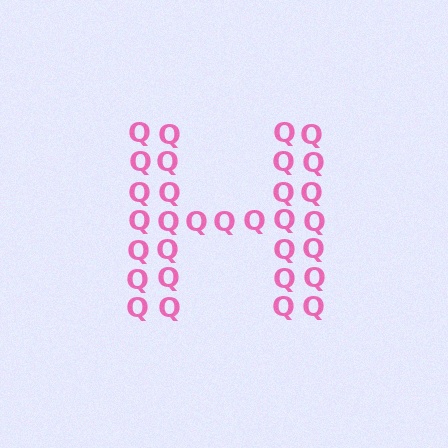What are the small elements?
The small elements are letter Q's.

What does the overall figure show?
The overall figure shows the letter H.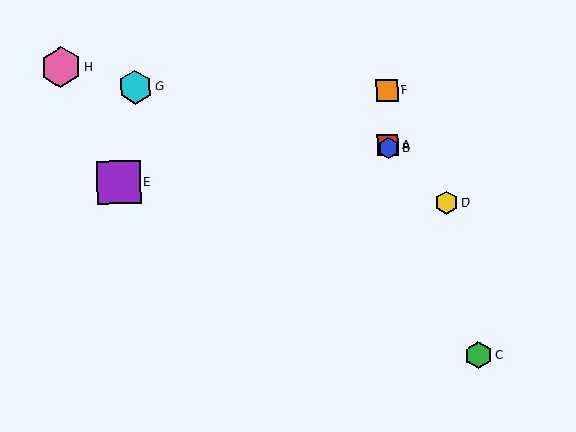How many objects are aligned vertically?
3 objects (A, B, F) are aligned vertically.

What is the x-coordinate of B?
Object B is at x≈388.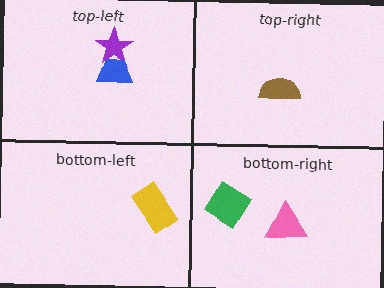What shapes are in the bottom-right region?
The pink triangle, the green diamond.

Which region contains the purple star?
The top-left region.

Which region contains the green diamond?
The bottom-right region.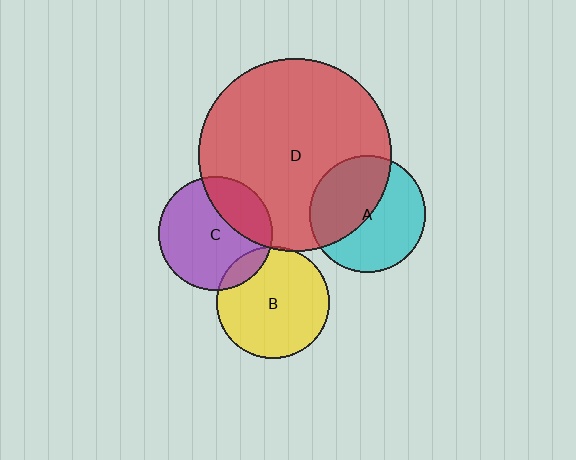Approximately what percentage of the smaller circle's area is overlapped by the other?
Approximately 5%.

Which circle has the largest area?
Circle D (red).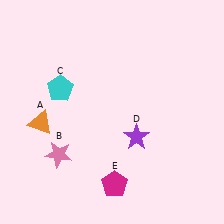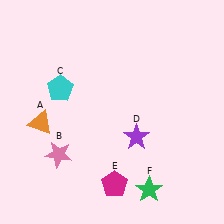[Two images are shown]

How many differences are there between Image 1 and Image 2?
There is 1 difference between the two images.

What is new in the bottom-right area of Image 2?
A green star (F) was added in the bottom-right area of Image 2.